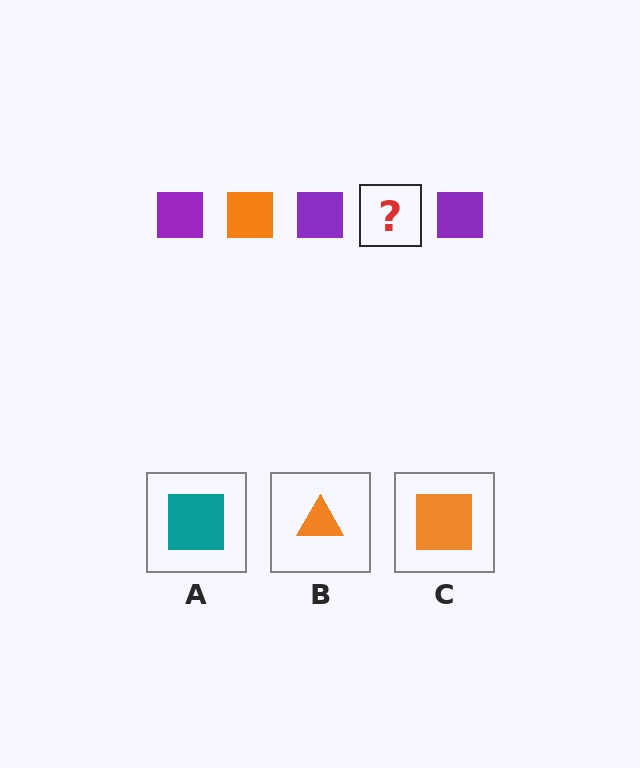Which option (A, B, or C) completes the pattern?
C.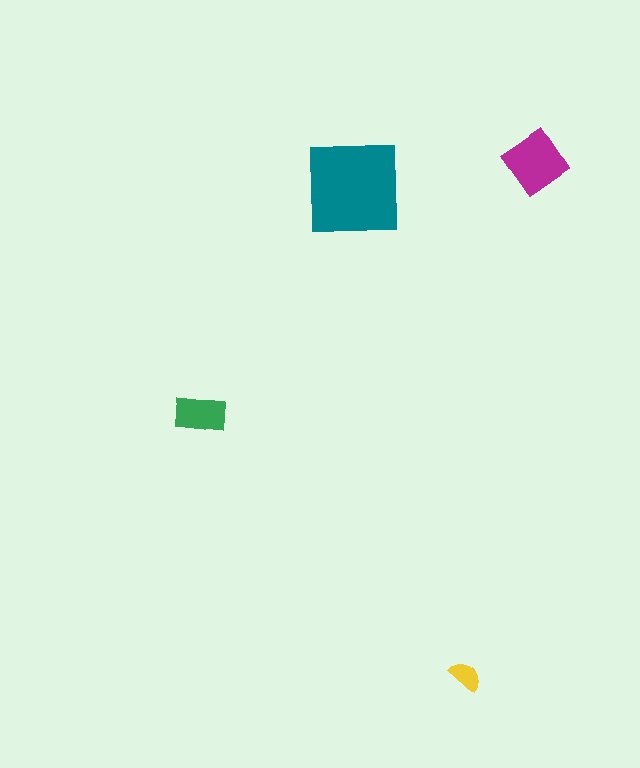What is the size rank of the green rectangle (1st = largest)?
3rd.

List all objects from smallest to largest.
The yellow semicircle, the green rectangle, the magenta diamond, the teal square.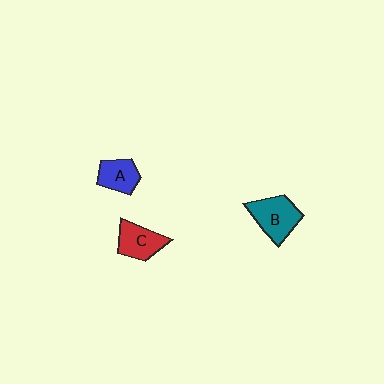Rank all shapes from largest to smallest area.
From largest to smallest: B (teal), C (red), A (blue).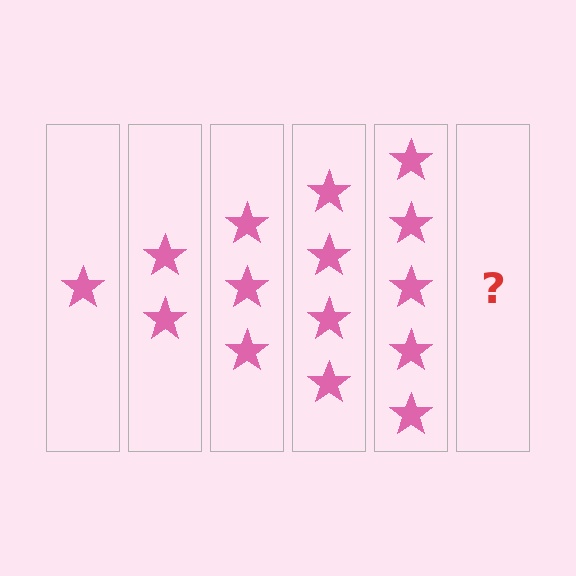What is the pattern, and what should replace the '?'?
The pattern is that each step adds one more star. The '?' should be 6 stars.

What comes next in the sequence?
The next element should be 6 stars.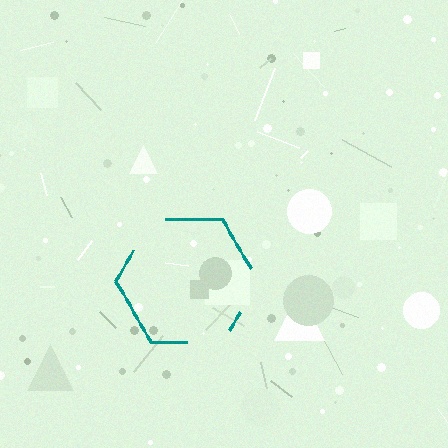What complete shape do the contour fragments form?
The contour fragments form a hexagon.